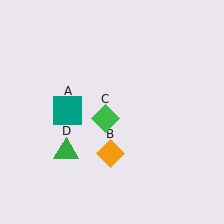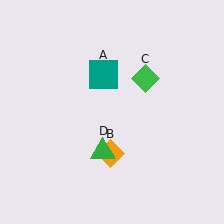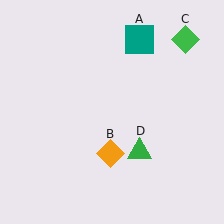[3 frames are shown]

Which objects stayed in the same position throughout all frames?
Orange diamond (object B) remained stationary.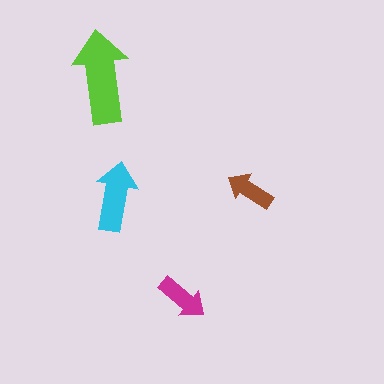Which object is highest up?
The lime arrow is topmost.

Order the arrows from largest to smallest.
the lime one, the cyan one, the magenta one, the brown one.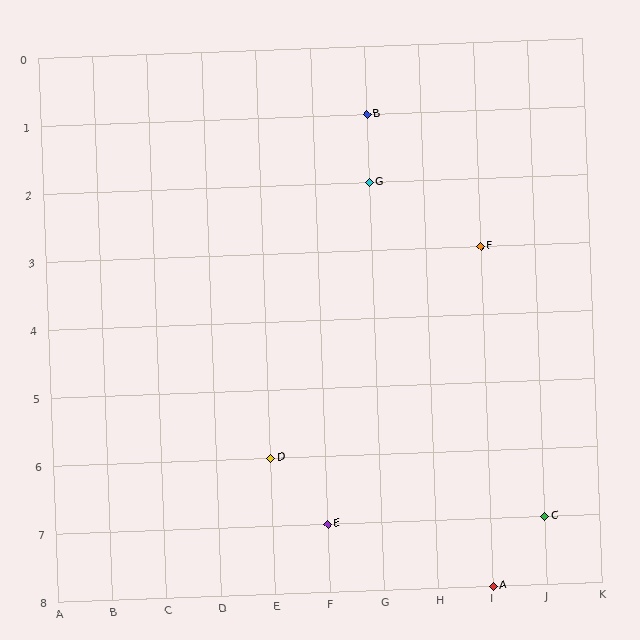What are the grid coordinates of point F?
Point F is at grid coordinates (I, 3).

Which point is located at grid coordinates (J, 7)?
Point C is at (J, 7).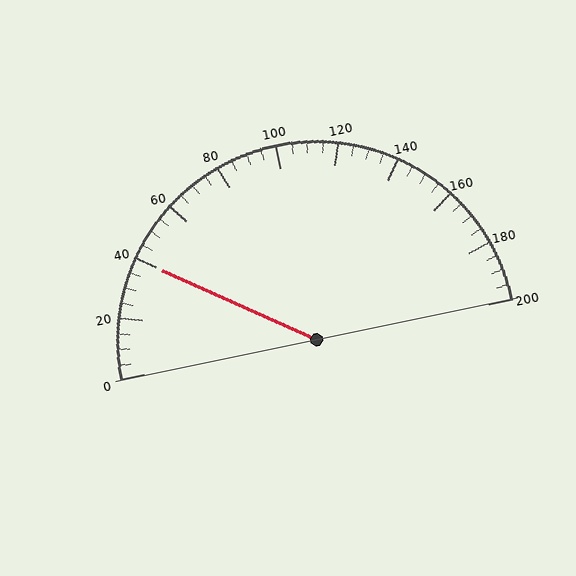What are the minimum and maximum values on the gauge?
The gauge ranges from 0 to 200.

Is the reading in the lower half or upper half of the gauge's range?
The reading is in the lower half of the range (0 to 200).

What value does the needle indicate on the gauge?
The needle indicates approximately 40.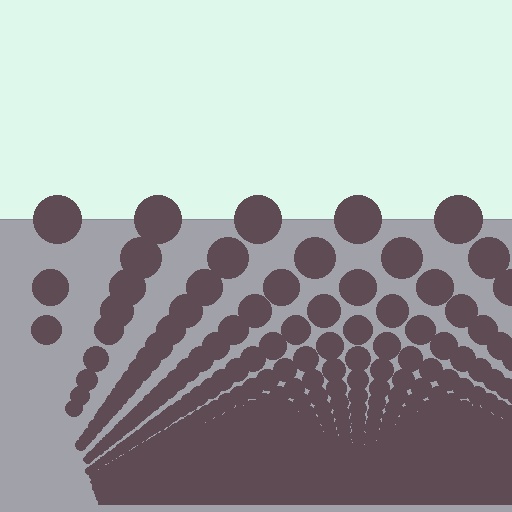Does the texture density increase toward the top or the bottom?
Density increases toward the bottom.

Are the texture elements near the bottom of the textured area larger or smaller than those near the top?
Smaller. The gradient is inverted — elements near the bottom are smaller and denser.